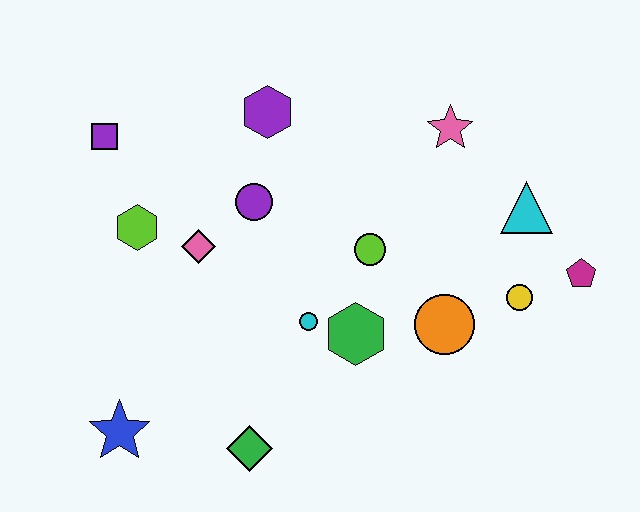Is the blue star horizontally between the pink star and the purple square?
Yes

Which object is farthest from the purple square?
The magenta pentagon is farthest from the purple square.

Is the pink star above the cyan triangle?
Yes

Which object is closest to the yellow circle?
The magenta pentagon is closest to the yellow circle.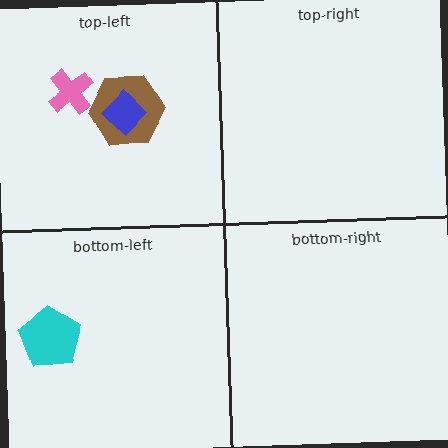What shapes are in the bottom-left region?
The cyan pentagon.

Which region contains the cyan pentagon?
The bottom-left region.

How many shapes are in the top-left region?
3.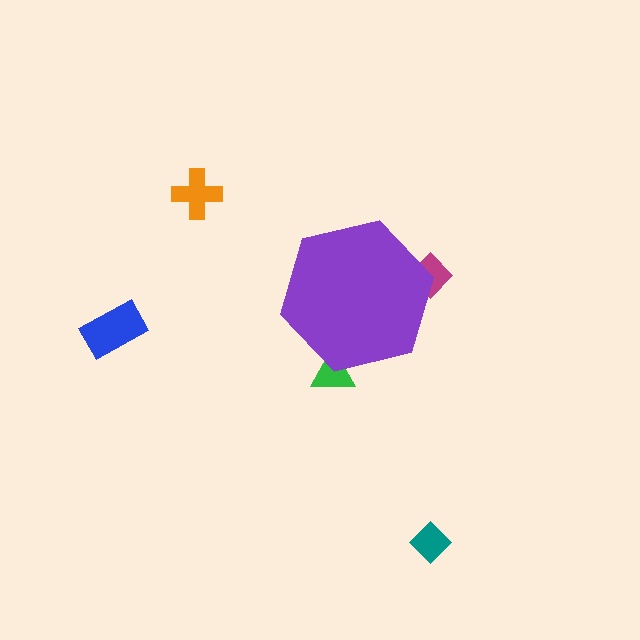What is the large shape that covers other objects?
A purple hexagon.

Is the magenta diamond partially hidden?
Yes, the magenta diamond is partially hidden behind the purple hexagon.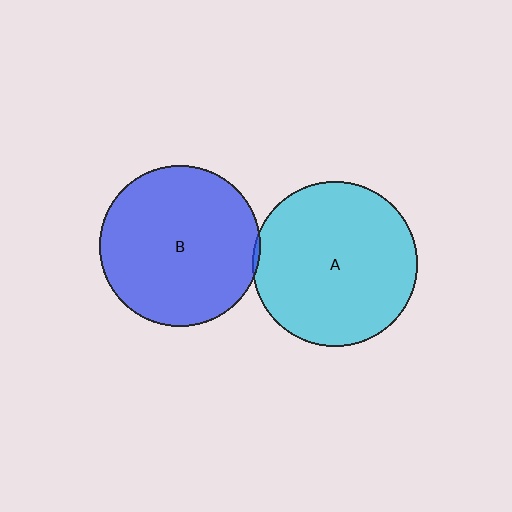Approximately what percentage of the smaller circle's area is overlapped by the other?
Approximately 5%.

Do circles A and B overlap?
Yes.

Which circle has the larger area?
Circle A (cyan).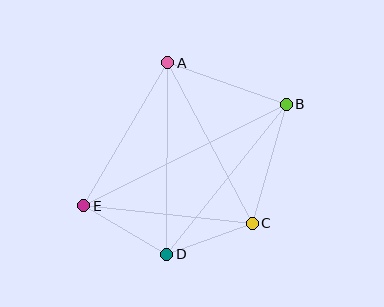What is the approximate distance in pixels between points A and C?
The distance between A and C is approximately 181 pixels.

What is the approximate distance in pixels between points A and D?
The distance between A and D is approximately 191 pixels.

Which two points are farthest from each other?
Points B and E are farthest from each other.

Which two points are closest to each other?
Points C and D are closest to each other.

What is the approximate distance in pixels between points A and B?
The distance between A and B is approximately 125 pixels.